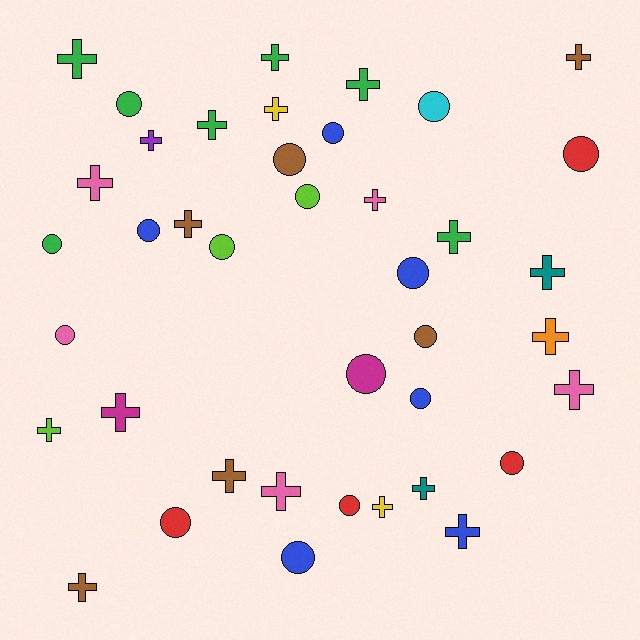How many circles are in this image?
There are 18 circles.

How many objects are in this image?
There are 40 objects.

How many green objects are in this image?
There are 7 green objects.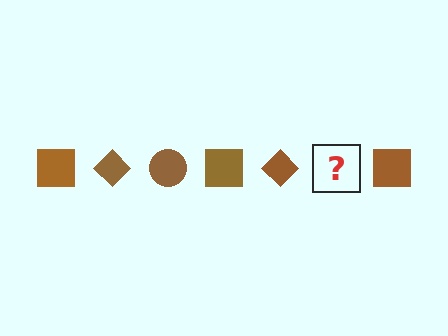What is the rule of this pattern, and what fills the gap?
The rule is that the pattern cycles through square, diamond, circle shapes in brown. The gap should be filled with a brown circle.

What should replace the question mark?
The question mark should be replaced with a brown circle.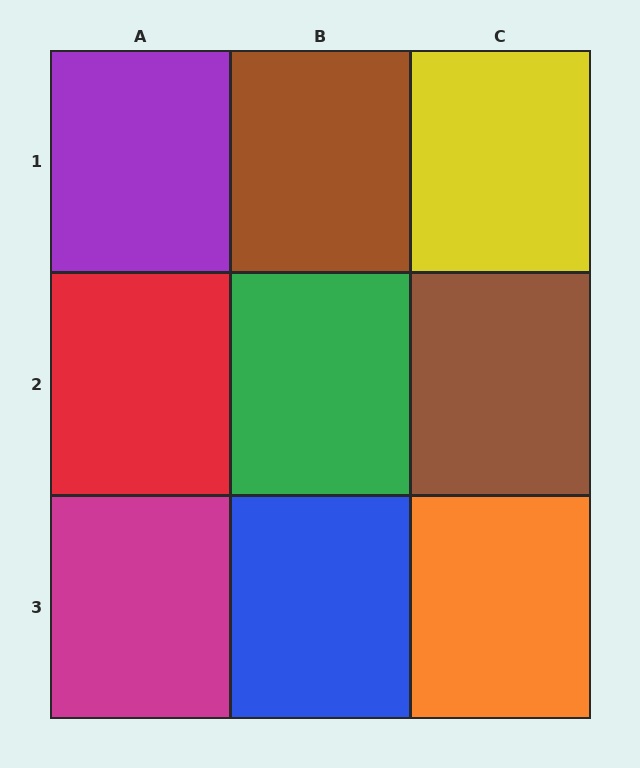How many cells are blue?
1 cell is blue.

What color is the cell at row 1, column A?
Purple.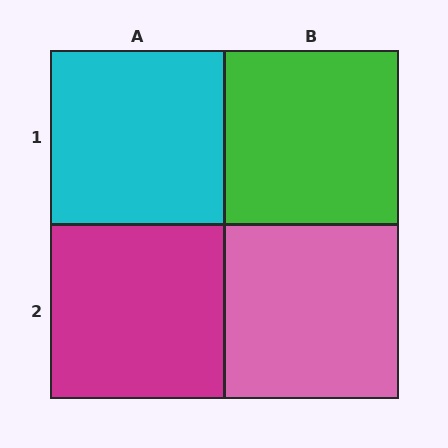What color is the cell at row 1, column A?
Cyan.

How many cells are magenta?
1 cell is magenta.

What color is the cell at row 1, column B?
Green.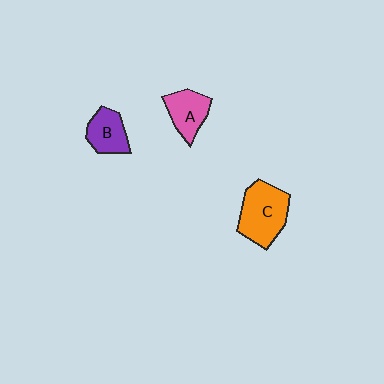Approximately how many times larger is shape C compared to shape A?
Approximately 1.5 times.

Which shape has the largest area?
Shape C (orange).